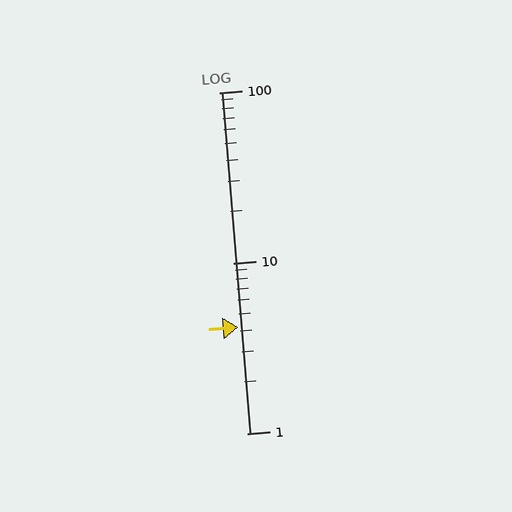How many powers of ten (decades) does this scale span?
The scale spans 2 decades, from 1 to 100.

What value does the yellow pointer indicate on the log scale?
The pointer indicates approximately 4.2.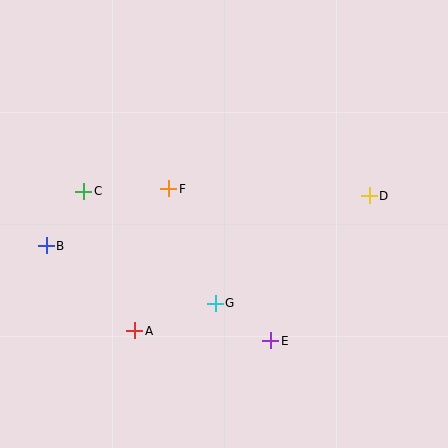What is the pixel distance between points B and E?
The distance between B and E is 244 pixels.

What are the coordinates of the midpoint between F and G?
The midpoint between F and G is at (192, 246).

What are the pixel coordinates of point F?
Point F is at (169, 189).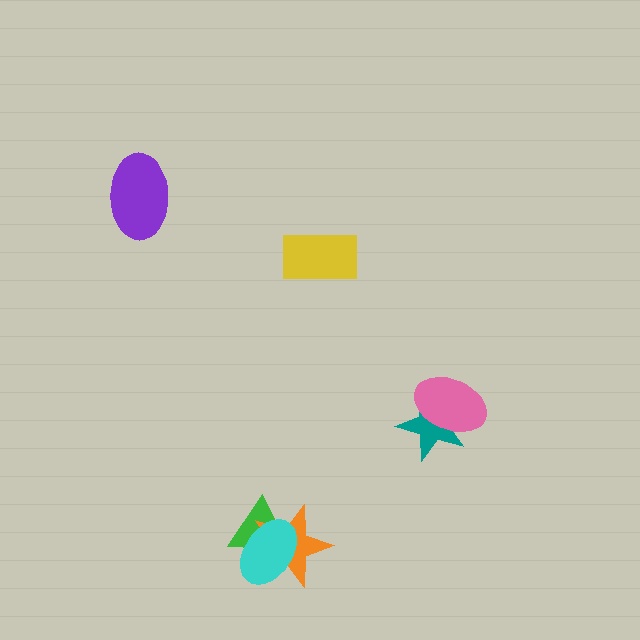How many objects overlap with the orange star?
2 objects overlap with the orange star.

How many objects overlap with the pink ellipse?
1 object overlaps with the pink ellipse.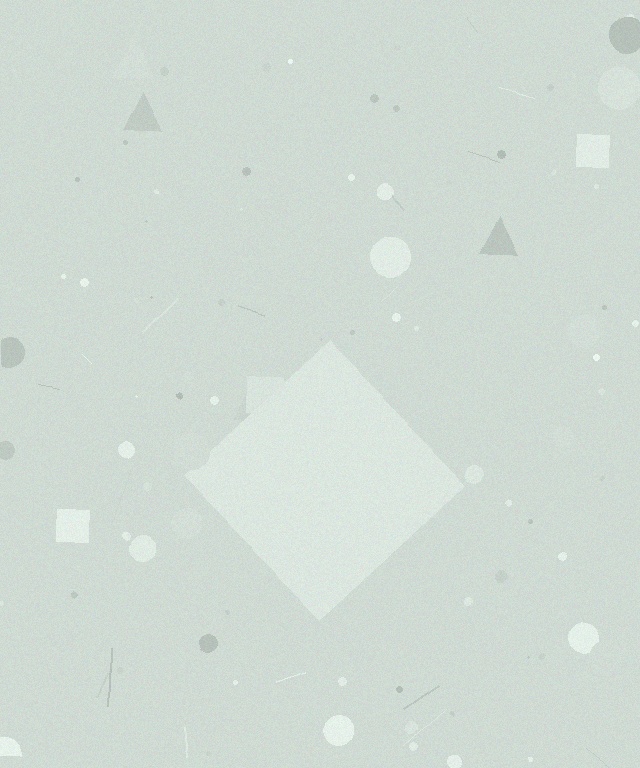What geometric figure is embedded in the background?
A diamond is embedded in the background.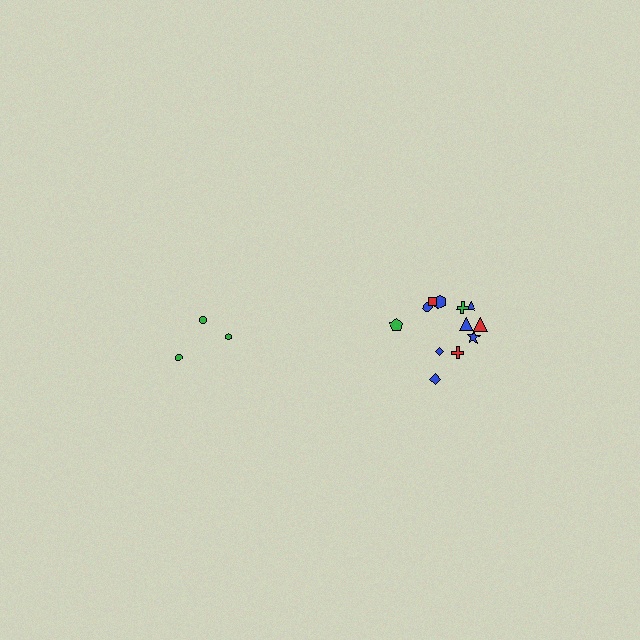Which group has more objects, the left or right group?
The right group.